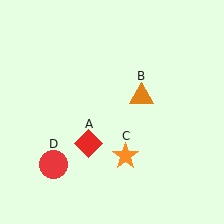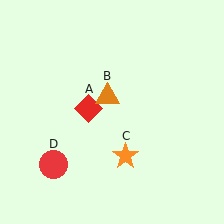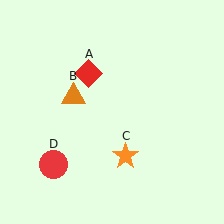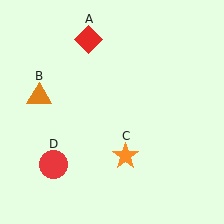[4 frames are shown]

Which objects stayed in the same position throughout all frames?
Orange star (object C) and red circle (object D) remained stationary.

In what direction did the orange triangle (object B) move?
The orange triangle (object B) moved left.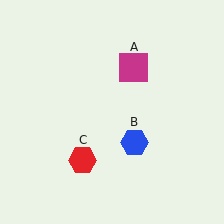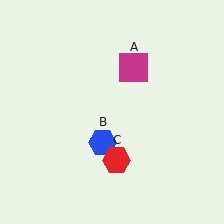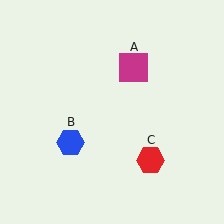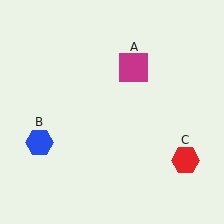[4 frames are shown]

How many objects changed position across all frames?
2 objects changed position: blue hexagon (object B), red hexagon (object C).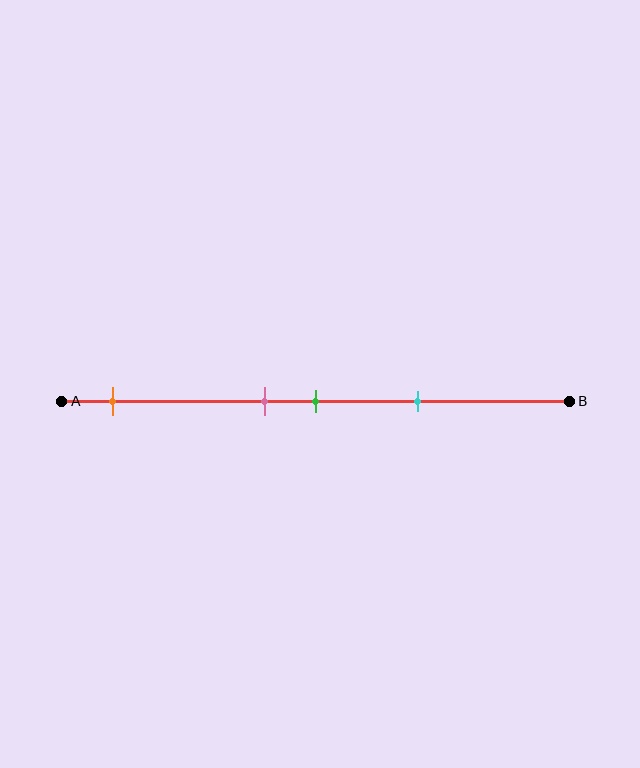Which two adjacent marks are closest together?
The pink and green marks are the closest adjacent pair.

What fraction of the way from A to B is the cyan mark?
The cyan mark is approximately 70% (0.7) of the way from A to B.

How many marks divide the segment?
There are 4 marks dividing the segment.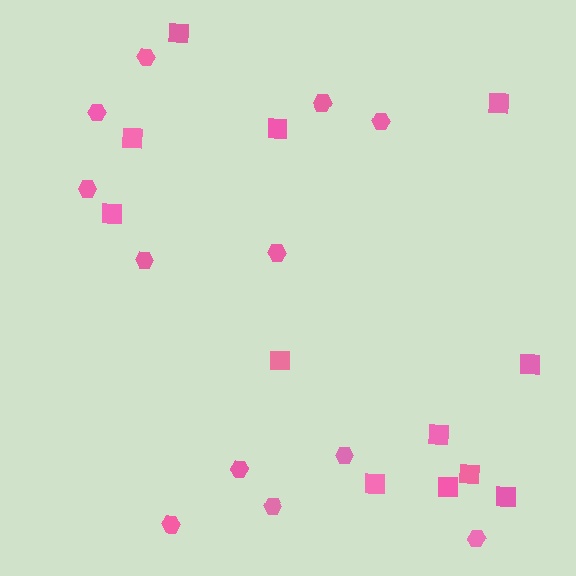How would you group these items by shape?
There are 2 groups: one group of squares (12) and one group of hexagons (12).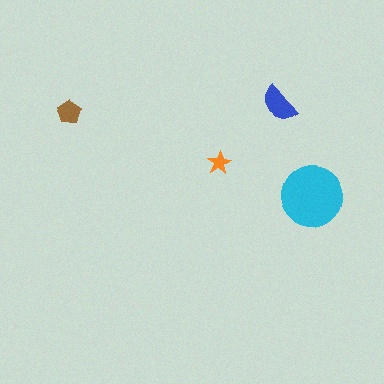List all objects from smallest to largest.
The orange star, the brown pentagon, the blue semicircle, the cyan circle.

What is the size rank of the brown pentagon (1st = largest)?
3rd.